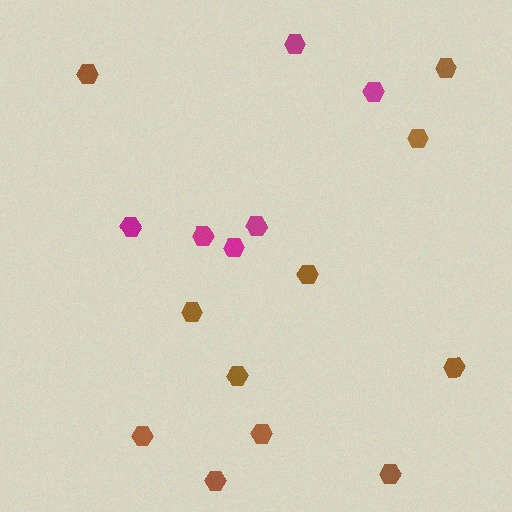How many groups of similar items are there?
There are 2 groups: one group of magenta hexagons (6) and one group of brown hexagons (11).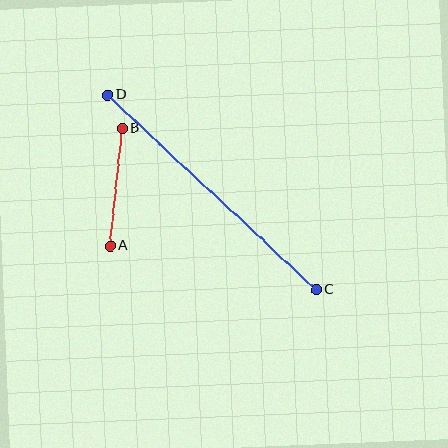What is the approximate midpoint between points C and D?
The midpoint is at approximately (212, 192) pixels.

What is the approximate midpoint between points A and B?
The midpoint is at approximately (116, 187) pixels.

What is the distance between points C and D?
The distance is approximately 285 pixels.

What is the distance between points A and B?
The distance is approximately 118 pixels.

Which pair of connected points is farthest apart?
Points C and D are farthest apart.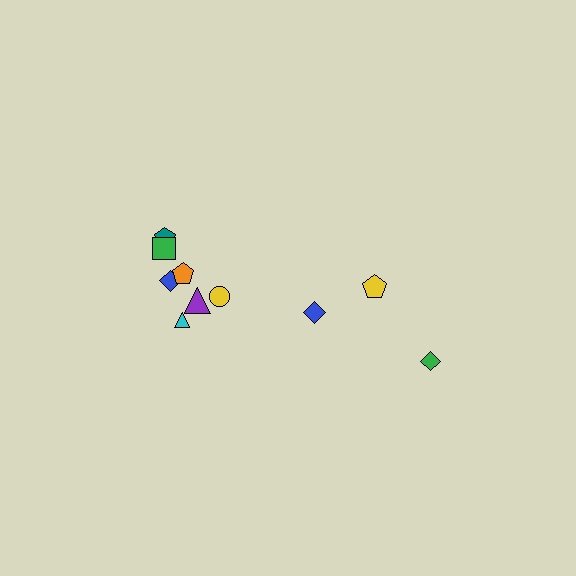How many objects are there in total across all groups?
There are 10 objects.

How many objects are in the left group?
There are 7 objects.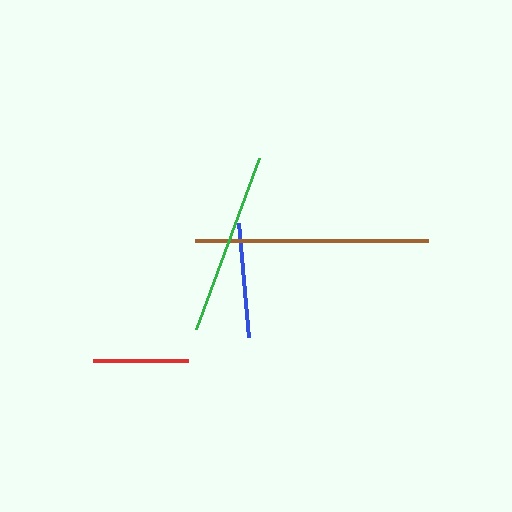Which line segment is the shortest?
The red line is the shortest at approximately 95 pixels.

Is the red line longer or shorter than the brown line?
The brown line is longer than the red line.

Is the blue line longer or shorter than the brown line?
The brown line is longer than the blue line.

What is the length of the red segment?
The red segment is approximately 95 pixels long.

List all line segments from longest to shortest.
From longest to shortest: brown, green, blue, red.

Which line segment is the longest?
The brown line is the longest at approximately 233 pixels.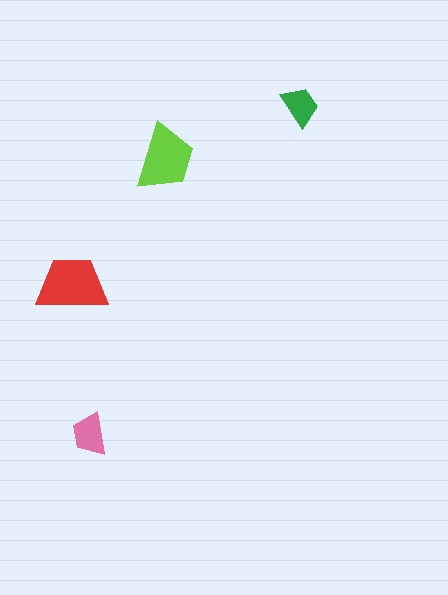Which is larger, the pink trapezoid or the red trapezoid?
The red one.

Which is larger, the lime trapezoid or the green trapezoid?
The lime one.